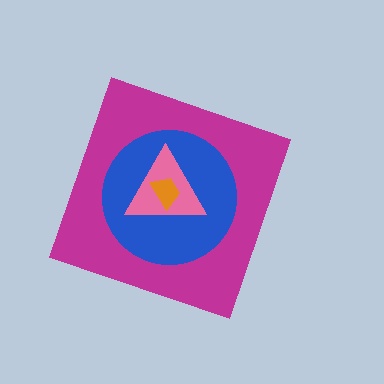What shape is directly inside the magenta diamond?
The blue circle.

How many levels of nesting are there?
4.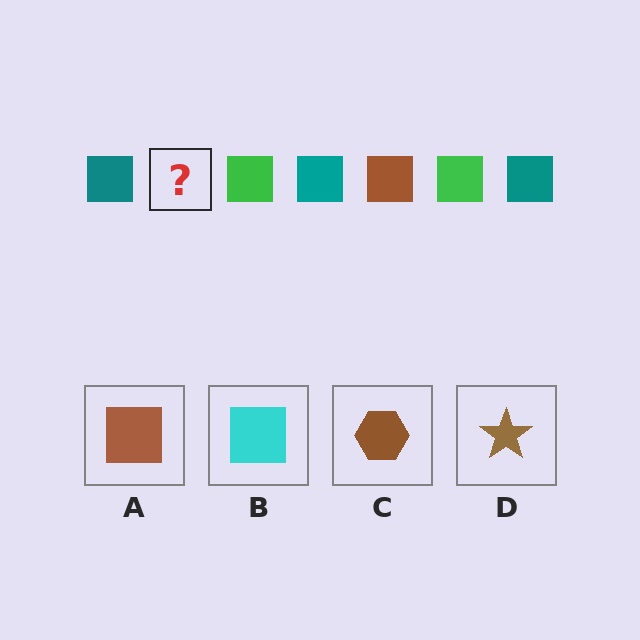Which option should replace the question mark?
Option A.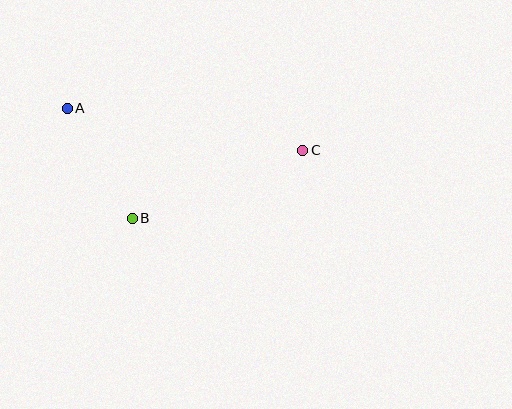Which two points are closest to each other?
Points A and B are closest to each other.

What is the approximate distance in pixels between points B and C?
The distance between B and C is approximately 184 pixels.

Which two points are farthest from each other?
Points A and C are farthest from each other.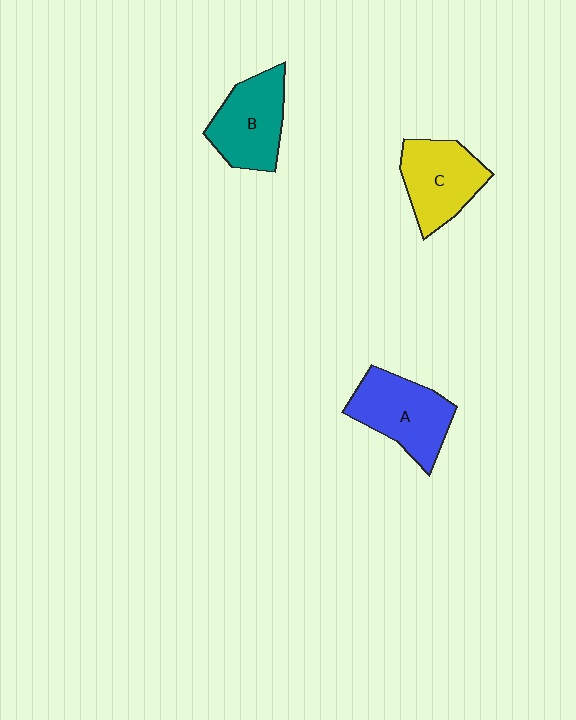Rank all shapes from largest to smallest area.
From largest to smallest: A (blue), B (teal), C (yellow).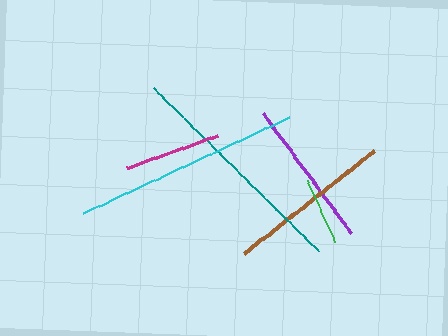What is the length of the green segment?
The green segment is approximately 68 pixels long.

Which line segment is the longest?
The teal line is the longest at approximately 232 pixels.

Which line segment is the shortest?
The green line is the shortest at approximately 68 pixels.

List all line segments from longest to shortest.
From longest to shortest: teal, cyan, brown, purple, magenta, green.